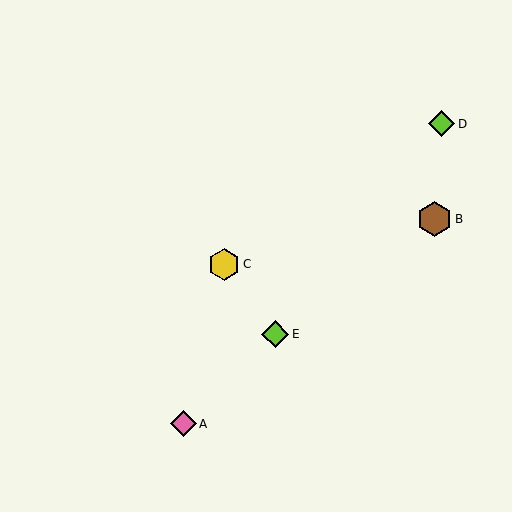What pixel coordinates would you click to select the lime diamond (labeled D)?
Click at (442, 124) to select the lime diamond D.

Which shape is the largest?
The brown hexagon (labeled B) is the largest.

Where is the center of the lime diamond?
The center of the lime diamond is at (442, 124).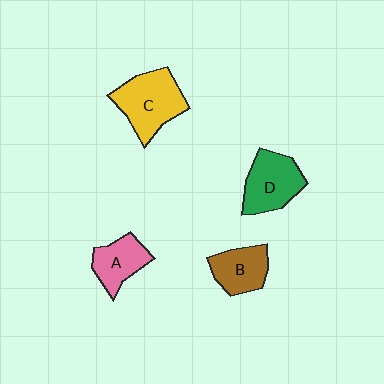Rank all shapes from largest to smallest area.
From largest to smallest: C (yellow), D (green), B (brown), A (pink).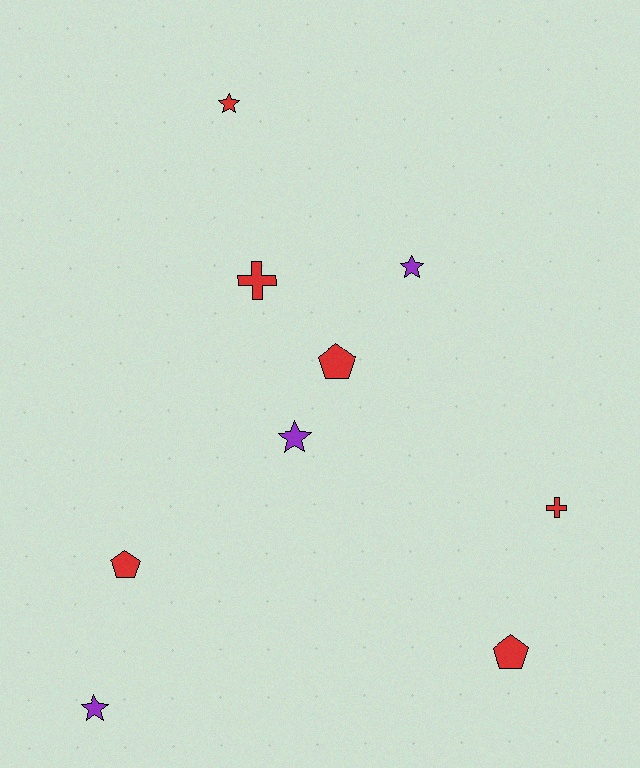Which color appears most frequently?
Red, with 6 objects.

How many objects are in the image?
There are 9 objects.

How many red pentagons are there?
There are 3 red pentagons.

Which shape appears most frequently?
Star, with 4 objects.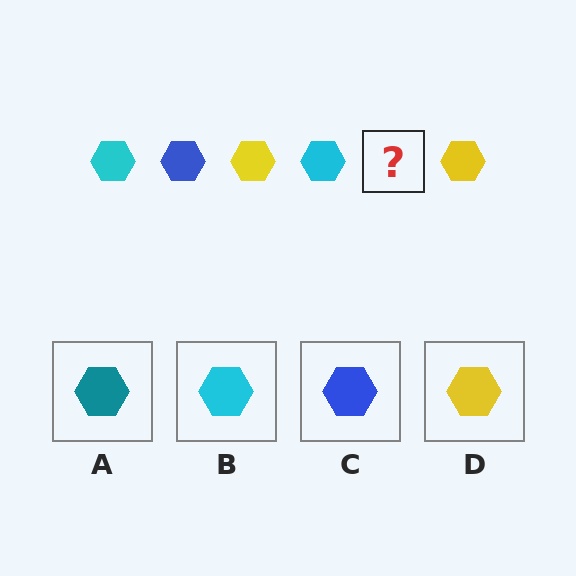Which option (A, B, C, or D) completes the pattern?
C.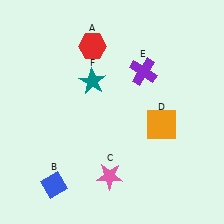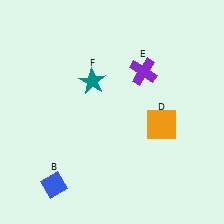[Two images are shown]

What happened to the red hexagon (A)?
The red hexagon (A) was removed in Image 2. It was in the top-left area of Image 1.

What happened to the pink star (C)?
The pink star (C) was removed in Image 2. It was in the bottom-left area of Image 1.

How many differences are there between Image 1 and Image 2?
There are 2 differences between the two images.